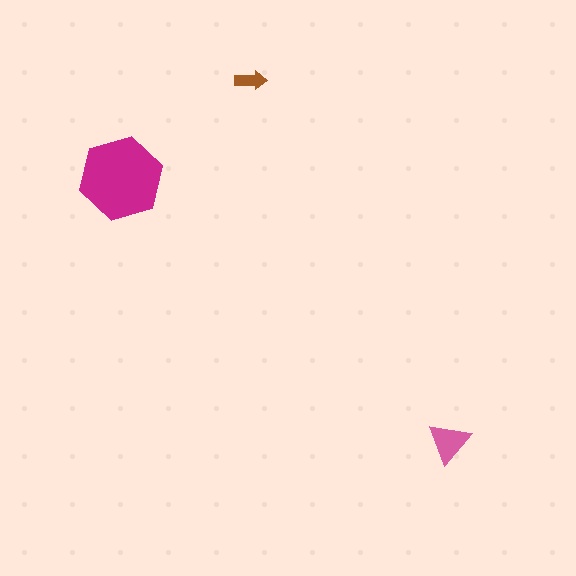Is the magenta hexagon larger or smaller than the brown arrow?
Larger.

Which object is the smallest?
The brown arrow.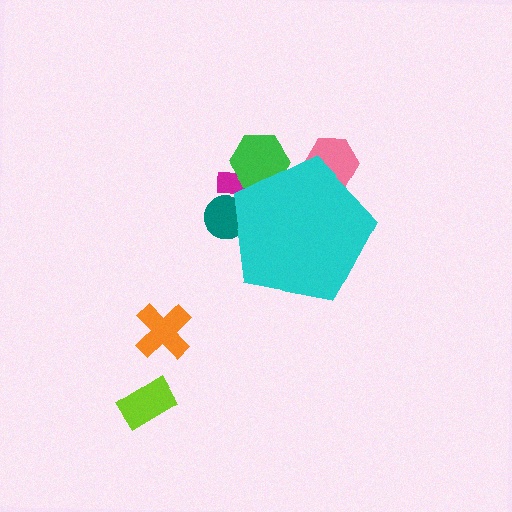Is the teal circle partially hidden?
Yes, the teal circle is partially hidden behind the cyan pentagon.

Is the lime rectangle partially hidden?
No, the lime rectangle is fully visible.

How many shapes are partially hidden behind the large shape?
4 shapes are partially hidden.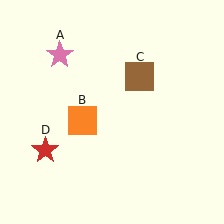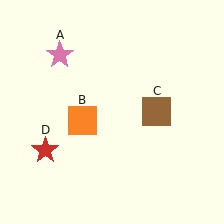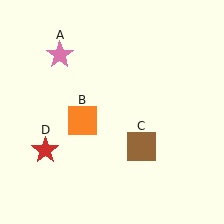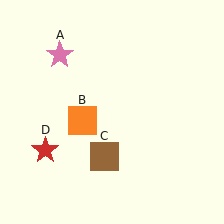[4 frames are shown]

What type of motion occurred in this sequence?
The brown square (object C) rotated clockwise around the center of the scene.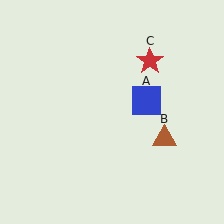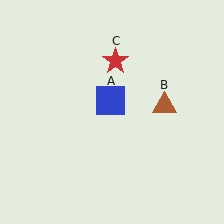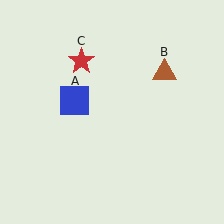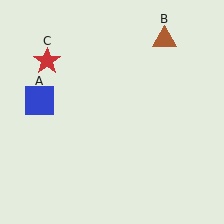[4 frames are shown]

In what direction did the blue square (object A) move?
The blue square (object A) moved left.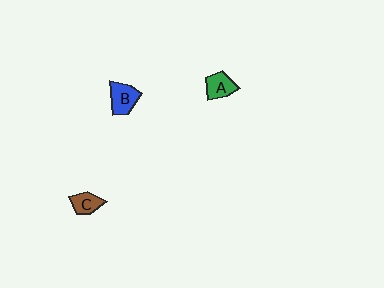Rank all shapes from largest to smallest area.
From largest to smallest: B (blue), A (green), C (brown).